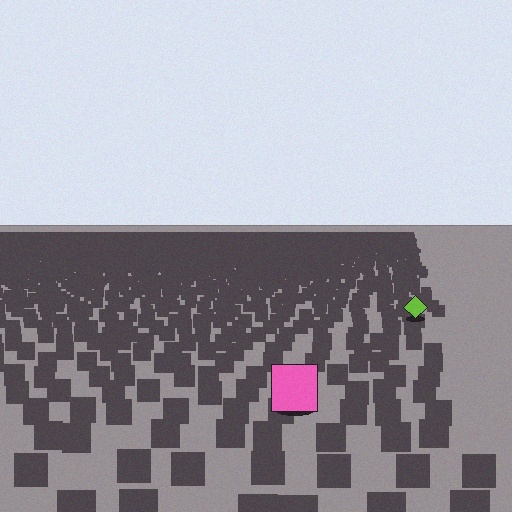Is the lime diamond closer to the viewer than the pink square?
No. The pink square is closer — you can tell from the texture gradient: the ground texture is coarser near it.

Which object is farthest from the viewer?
The lime diamond is farthest from the viewer. It appears smaller and the ground texture around it is denser.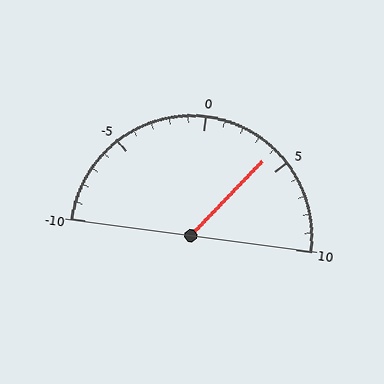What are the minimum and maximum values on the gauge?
The gauge ranges from -10 to 10.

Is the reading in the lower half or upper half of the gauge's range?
The reading is in the upper half of the range (-10 to 10).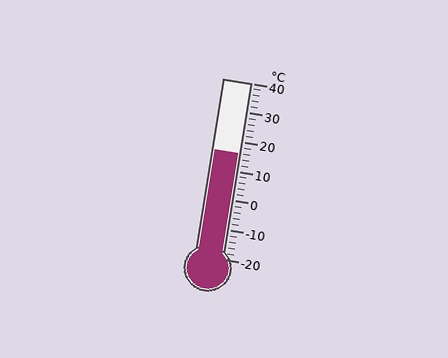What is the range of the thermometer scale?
The thermometer scale ranges from -20°C to 40°C.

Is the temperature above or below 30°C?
The temperature is below 30°C.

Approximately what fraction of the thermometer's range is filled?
The thermometer is filled to approximately 60% of its range.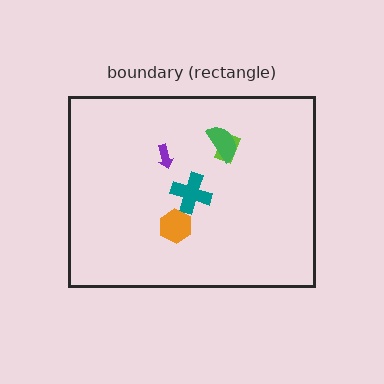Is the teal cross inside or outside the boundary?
Inside.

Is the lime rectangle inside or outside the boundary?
Inside.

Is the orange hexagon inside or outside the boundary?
Inside.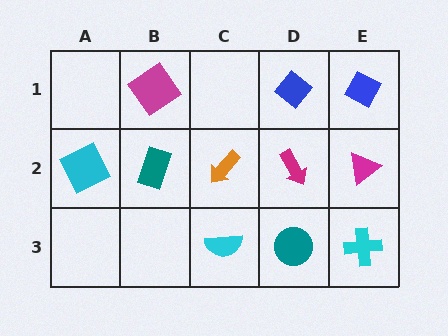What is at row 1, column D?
A blue diamond.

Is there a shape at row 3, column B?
No, that cell is empty.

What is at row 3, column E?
A cyan cross.